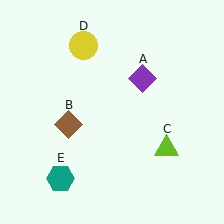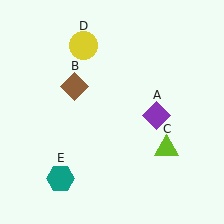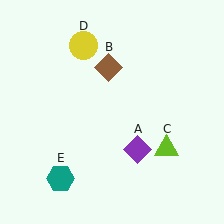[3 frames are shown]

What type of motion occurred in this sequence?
The purple diamond (object A), brown diamond (object B) rotated clockwise around the center of the scene.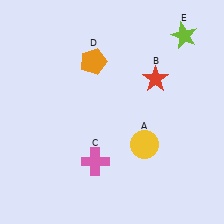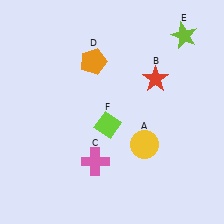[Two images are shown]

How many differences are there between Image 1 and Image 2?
There is 1 difference between the two images.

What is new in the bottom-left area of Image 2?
A lime diamond (F) was added in the bottom-left area of Image 2.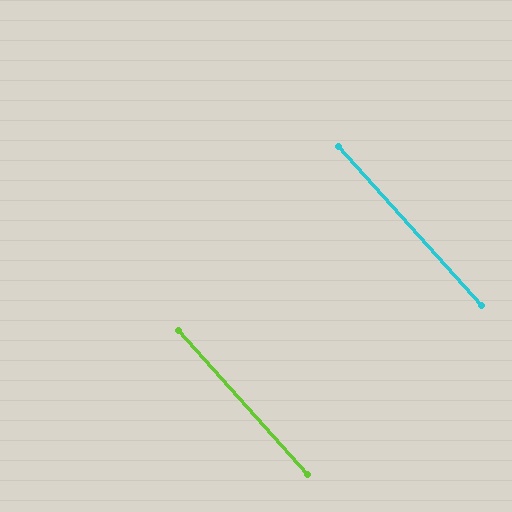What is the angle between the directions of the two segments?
Approximately 0 degrees.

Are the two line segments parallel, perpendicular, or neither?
Parallel — their directions differ by only 0.2°.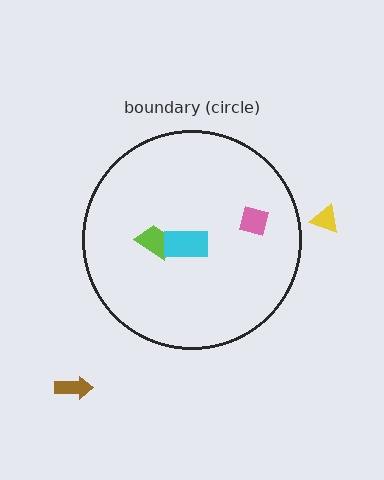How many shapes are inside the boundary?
3 inside, 2 outside.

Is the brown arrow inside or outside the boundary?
Outside.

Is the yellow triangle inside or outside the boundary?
Outside.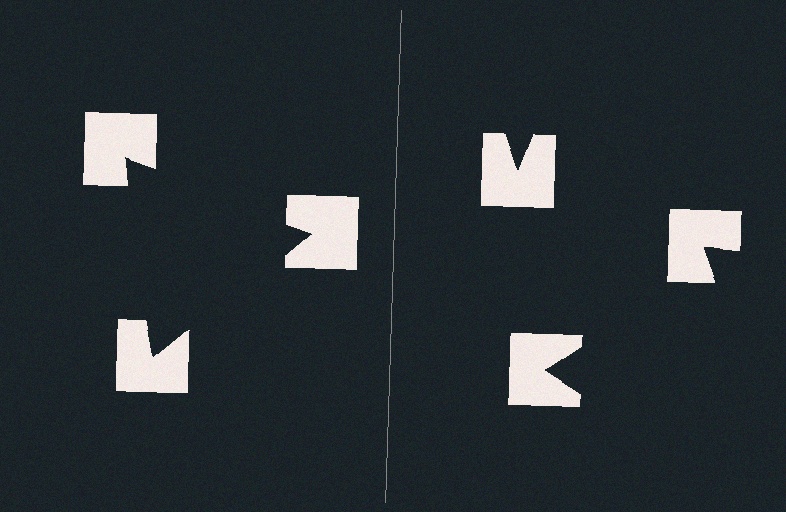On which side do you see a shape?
An illusory triangle appears on the left side. On the right side the wedge cuts are rotated, so no coherent shape forms.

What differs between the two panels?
The notched squares are positioned identically on both sides; only the wedge orientations differ. On the left they align to a triangle; on the right they are misaligned.